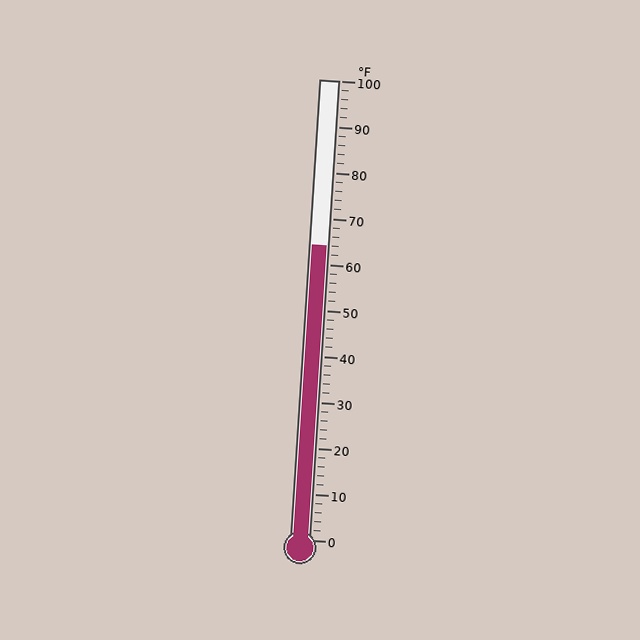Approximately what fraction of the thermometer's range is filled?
The thermometer is filled to approximately 65% of its range.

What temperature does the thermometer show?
The thermometer shows approximately 64°F.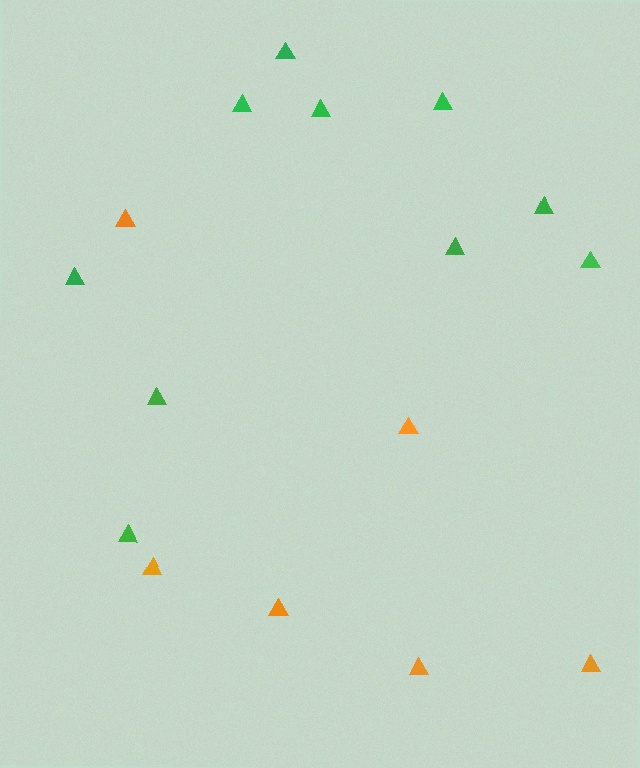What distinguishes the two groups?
There are 2 groups: one group of orange triangles (6) and one group of green triangles (10).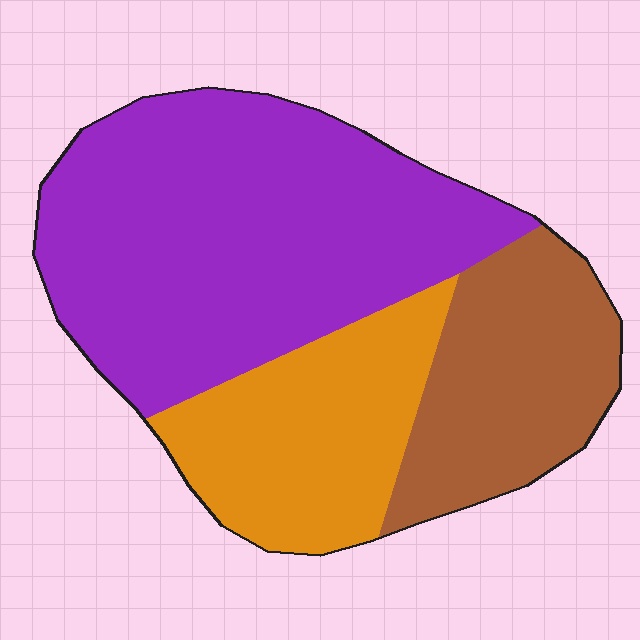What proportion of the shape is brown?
Brown covers around 25% of the shape.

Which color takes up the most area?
Purple, at roughly 55%.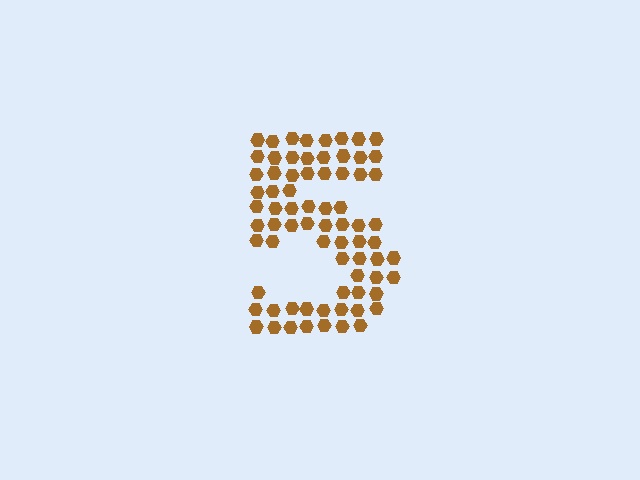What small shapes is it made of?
It is made of small hexagons.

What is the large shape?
The large shape is the digit 5.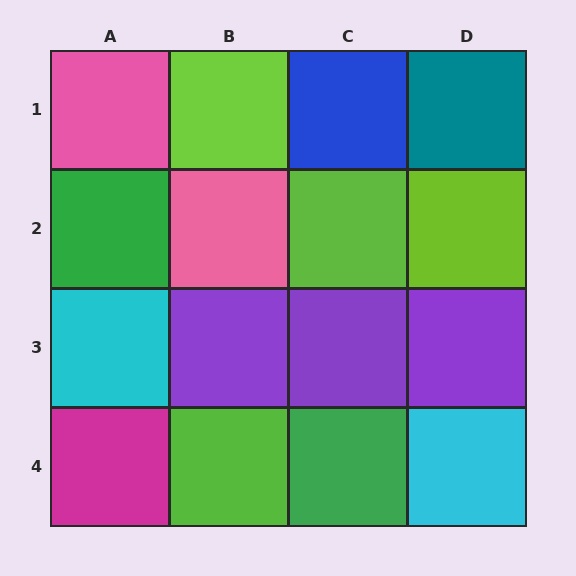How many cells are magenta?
1 cell is magenta.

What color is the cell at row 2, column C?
Lime.